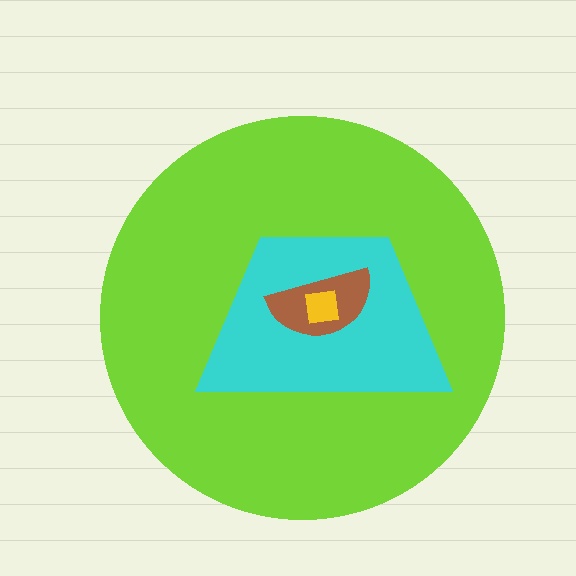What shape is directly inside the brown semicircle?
The yellow square.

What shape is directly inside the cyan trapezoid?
The brown semicircle.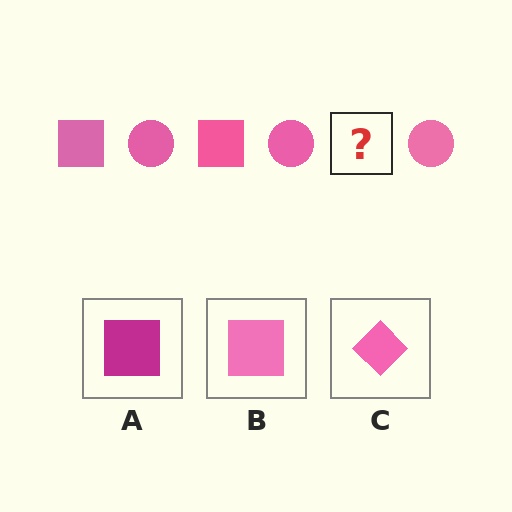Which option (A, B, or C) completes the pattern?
B.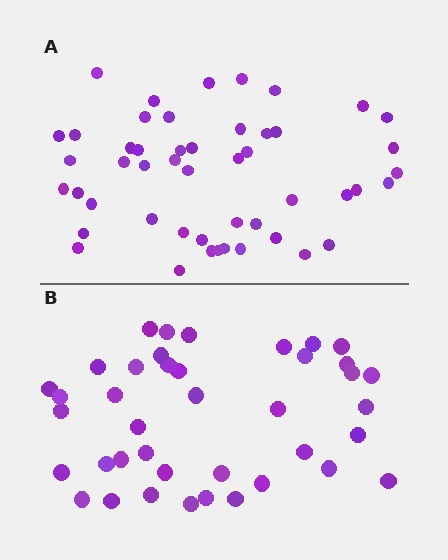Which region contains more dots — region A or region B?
Region A (the top region) has more dots.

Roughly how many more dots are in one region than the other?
Region A has roughly 8 or so more dots than region B.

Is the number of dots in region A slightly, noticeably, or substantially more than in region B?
Region A has only slightly more — the two regions are fairly close. The ratio is roughly 1.2 to 1.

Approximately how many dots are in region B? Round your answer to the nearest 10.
About 40 dots.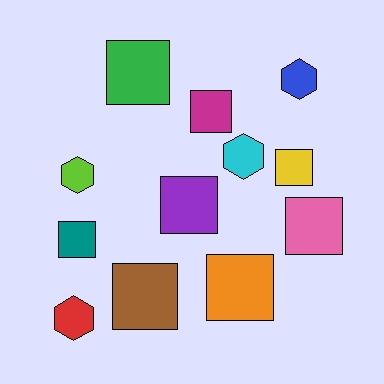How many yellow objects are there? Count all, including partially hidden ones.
There is 1 yellow object.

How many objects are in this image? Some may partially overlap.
There are 12 objects.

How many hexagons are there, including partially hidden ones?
There are 4 hexagons.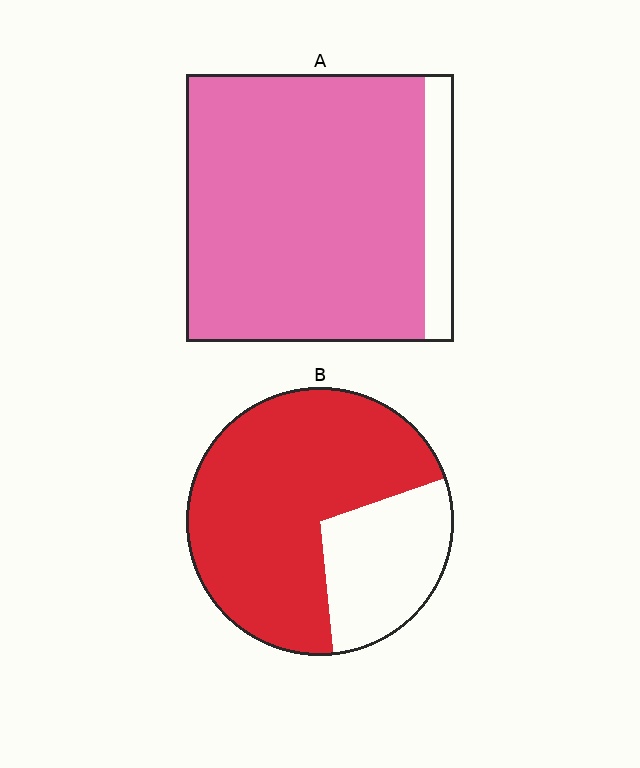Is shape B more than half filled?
Yes.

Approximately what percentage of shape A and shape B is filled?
A is approximately 90% and B is approximately 70%.